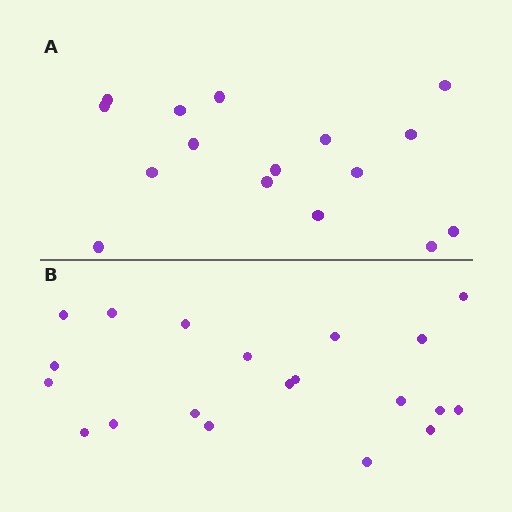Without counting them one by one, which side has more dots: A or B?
Region B (the bottom region) has more dots.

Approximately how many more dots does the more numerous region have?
Region B has about 4 more dots than region A.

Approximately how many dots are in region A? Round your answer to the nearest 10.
About 20 dots. (The exact count is 16, which rounds to 20.)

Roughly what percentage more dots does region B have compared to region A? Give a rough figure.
About 25% more.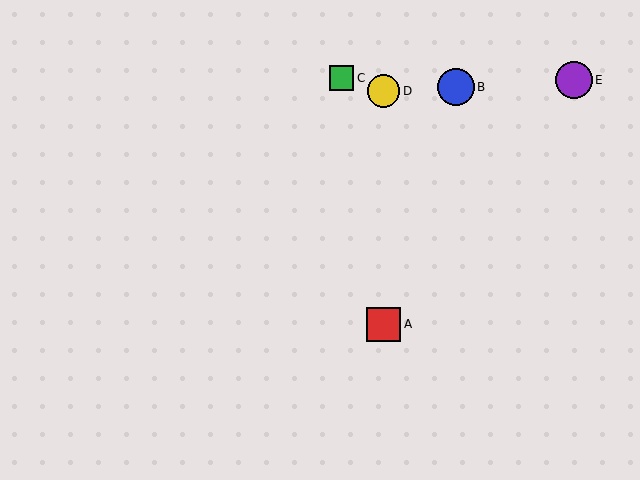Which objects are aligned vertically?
Objects A, D are aligned vertically.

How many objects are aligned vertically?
2 objects (A, D) are aligned vertically.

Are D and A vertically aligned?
Yes, both are at x≈384.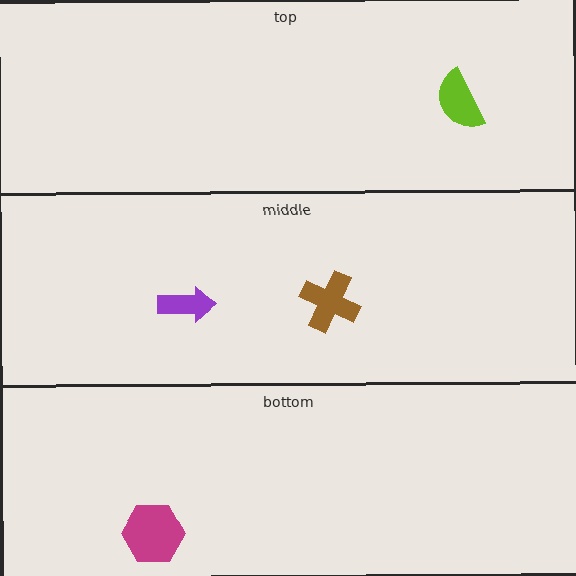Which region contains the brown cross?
The middle region.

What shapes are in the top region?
The lime semicircle.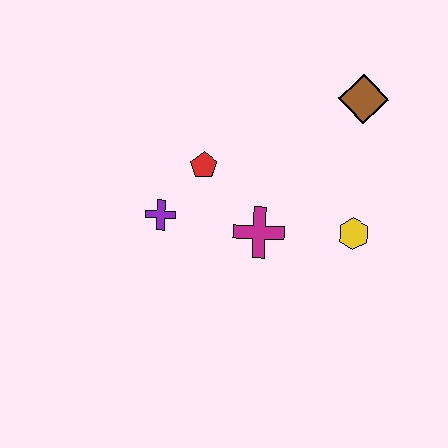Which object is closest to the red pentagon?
The purple cross is closest to the red pentagon.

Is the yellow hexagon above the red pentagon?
No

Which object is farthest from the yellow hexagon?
The purple cross is farthest from the yellow hexagon.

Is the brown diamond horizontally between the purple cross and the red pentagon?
No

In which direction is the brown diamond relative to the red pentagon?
The brown diamond is to the right of the red pentagon.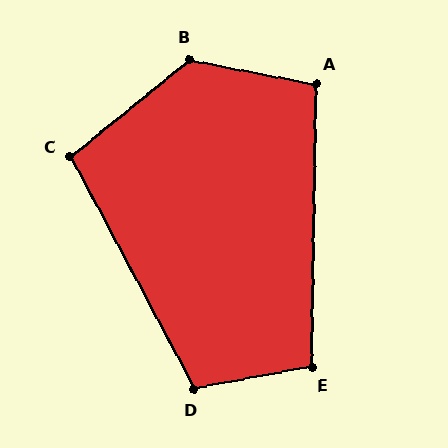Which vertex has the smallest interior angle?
A, at approximately 100 degrees.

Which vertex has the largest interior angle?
B, at approximately 130 degrees.